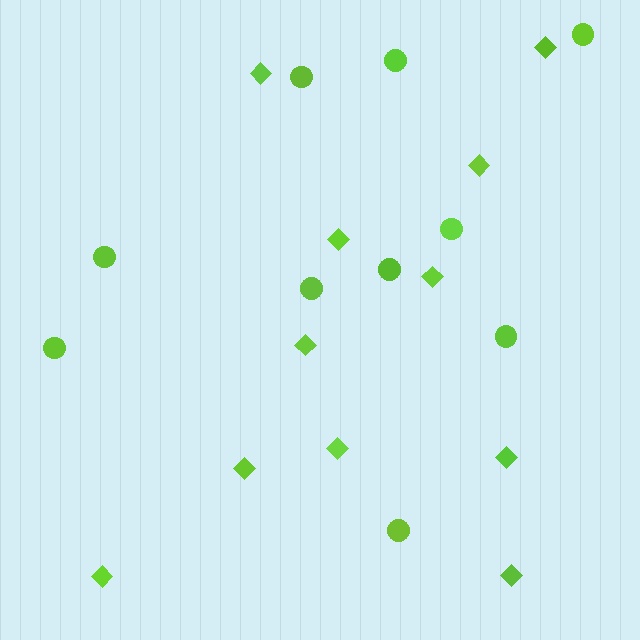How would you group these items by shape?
There are 2 groups: one group of diamonds (11) and one group of circles (10).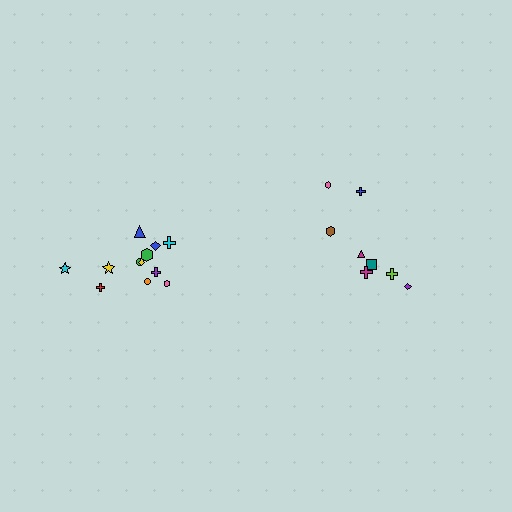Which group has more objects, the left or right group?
The left group.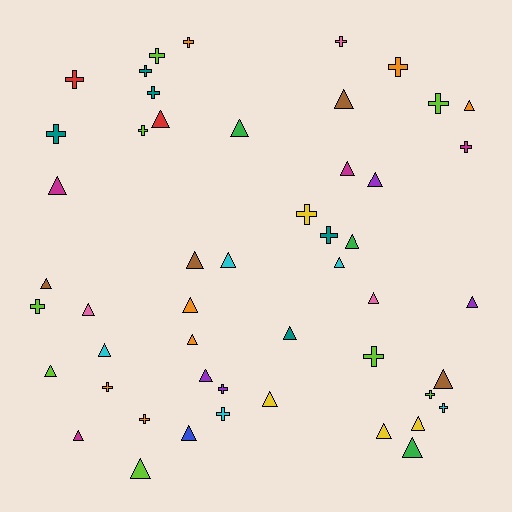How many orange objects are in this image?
There are 7 orange objects.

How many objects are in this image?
There are 50 objects.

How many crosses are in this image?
There are 21 crosses.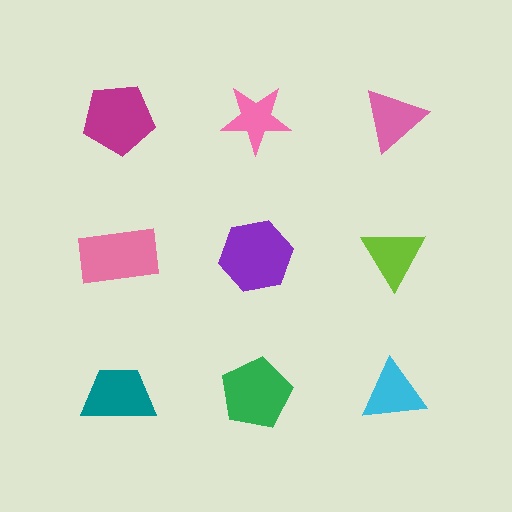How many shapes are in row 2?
3 shapes.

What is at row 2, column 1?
A pink rectangle.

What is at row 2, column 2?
A purple hexagon.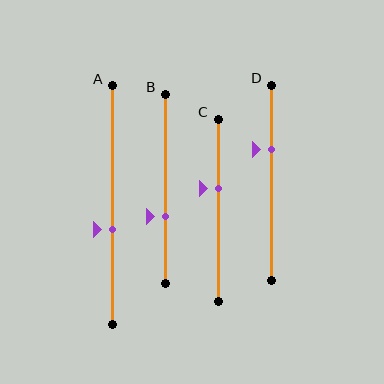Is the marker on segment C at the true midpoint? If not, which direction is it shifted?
No, the marker on segment C is shifted upward by about 12% of the segment length.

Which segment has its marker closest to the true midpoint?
Segment A has its marker closest to the true midpoint.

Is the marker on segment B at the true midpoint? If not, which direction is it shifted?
No, the marker on segment B is shifted downward by about 15% of the segment length.